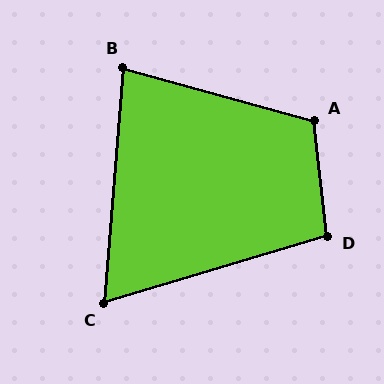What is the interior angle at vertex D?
Approximately 101 degrees (obtuse).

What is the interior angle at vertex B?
Approximately 79 degrees (acute).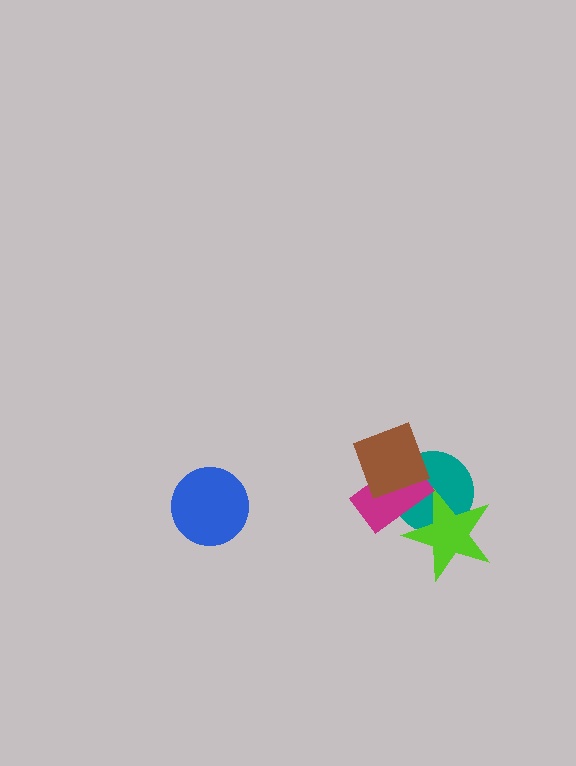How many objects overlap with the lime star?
2 objects overlap with the lime star.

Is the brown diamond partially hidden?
No, no other shape covers it.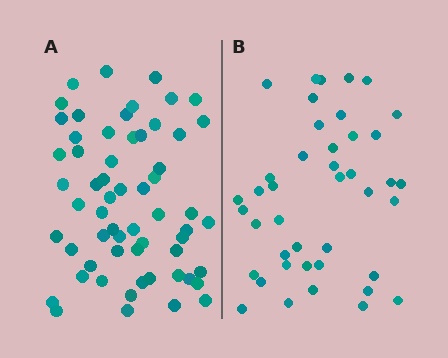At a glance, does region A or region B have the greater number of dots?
Region A (the left region) has more dots.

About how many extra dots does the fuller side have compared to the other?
Region A has approximately 20 more dots than region B.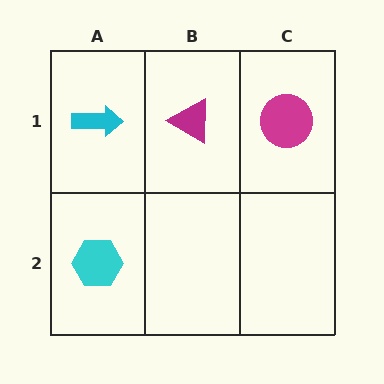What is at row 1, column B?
A magenta triangle.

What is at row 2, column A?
A cyan hexagon.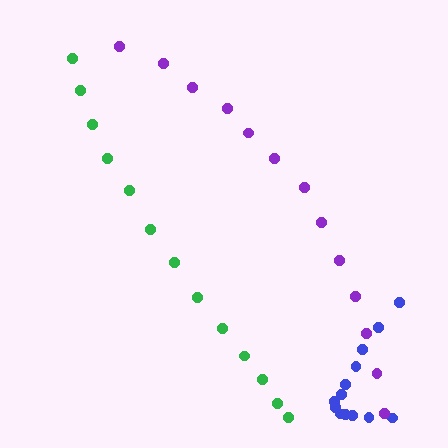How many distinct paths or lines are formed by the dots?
There are 3 distinct paths.